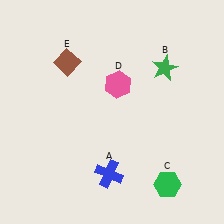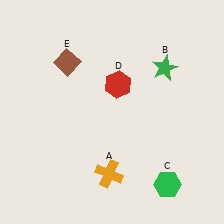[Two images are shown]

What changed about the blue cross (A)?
In Image 1, A is blue. In Image 2, it changed to orange.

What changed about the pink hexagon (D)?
In Image 1, D is pink. In Image 2, it changed to red.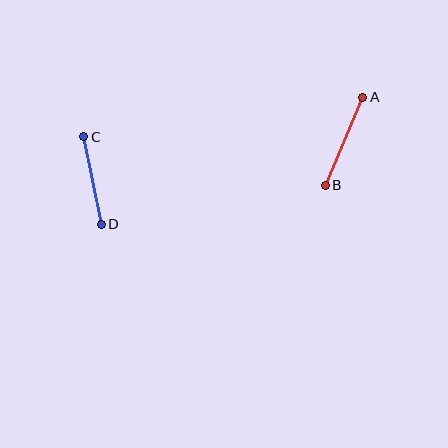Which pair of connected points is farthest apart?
Points A and B are farthest apart.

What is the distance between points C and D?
The distance is approximately 89 pixels.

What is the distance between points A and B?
The distance is approximately 96 pixels.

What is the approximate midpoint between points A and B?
The midpoint is at approximately (344, 141) pixels.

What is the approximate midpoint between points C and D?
The midpoint is at approximately (93, 181) pixels.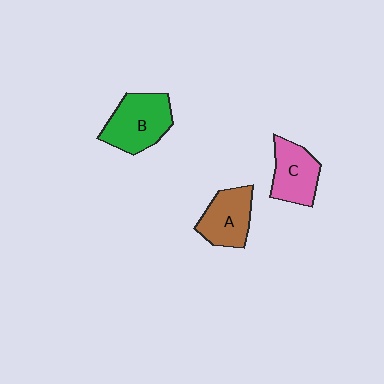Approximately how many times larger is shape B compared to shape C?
Approximately 1.3 times.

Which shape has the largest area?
Shape B (green).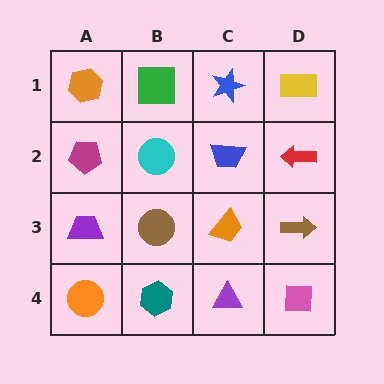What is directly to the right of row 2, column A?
A cyan circle.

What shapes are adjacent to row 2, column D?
A yellow rectangle (row 1, column D), a brown arrow (row 3, column D), a blue trapezoid (row 2, column C).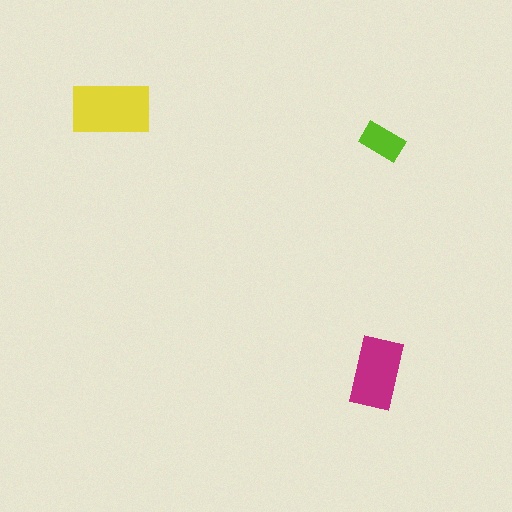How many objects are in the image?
There are 3 objects in the image.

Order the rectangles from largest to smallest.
the yellow one, the magenta one, the lime one.